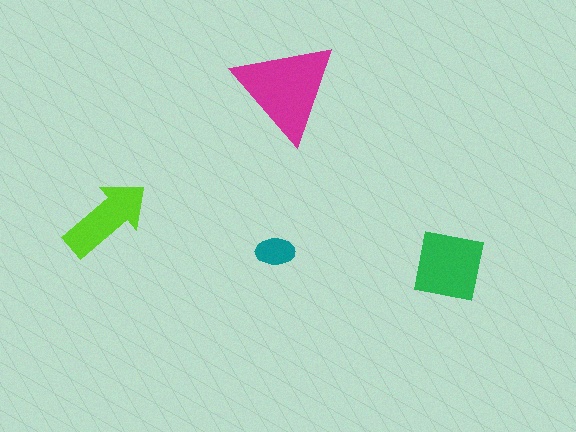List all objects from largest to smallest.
The magenta triangle, the green square, the lime arrow, the teal ellipse.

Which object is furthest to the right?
The green square is rightmost.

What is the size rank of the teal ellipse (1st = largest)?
4th.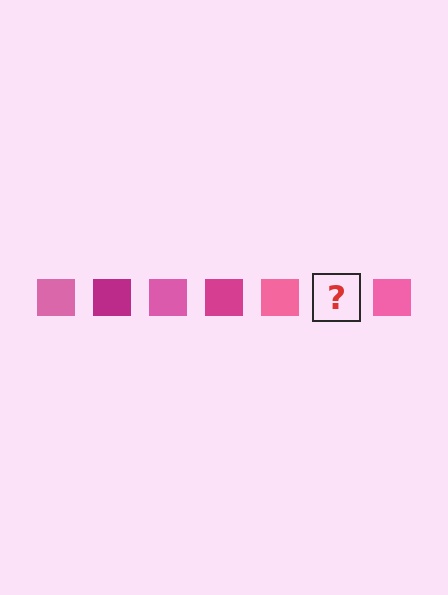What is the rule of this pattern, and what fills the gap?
The rule is that the pattern cycles through pink, magenta squares. The gap should be filled with a magenta square.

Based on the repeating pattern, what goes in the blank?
The blank should be a magenta square.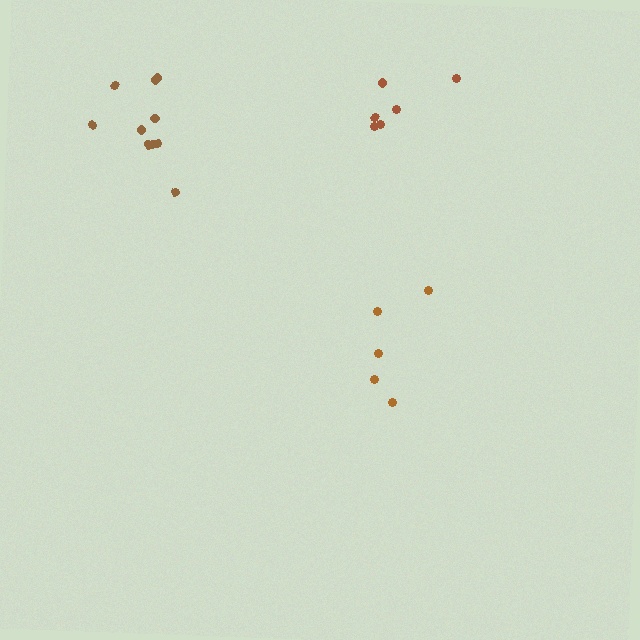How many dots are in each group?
Group 1: 5 dots, Group 2: 6 dots, Group 3: 10 dots (21 total).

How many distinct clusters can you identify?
There are 3 distinct clusters.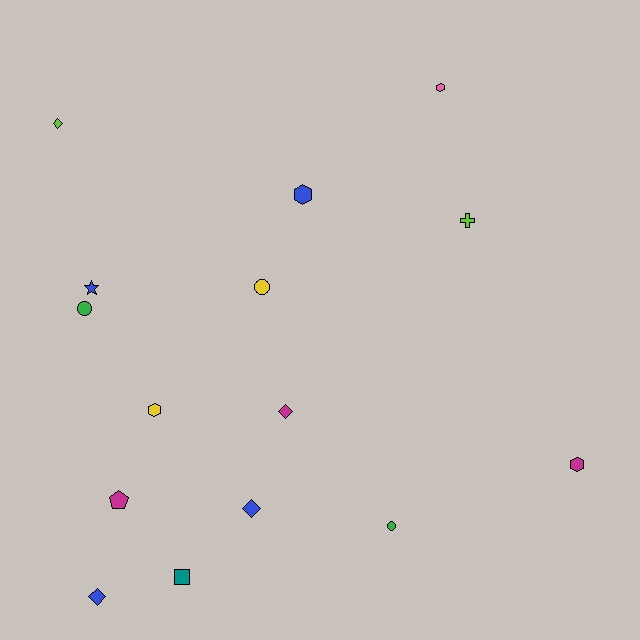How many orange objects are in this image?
There are no orange objects.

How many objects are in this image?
There are 15 objects.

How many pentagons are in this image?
There is 1 pentagon.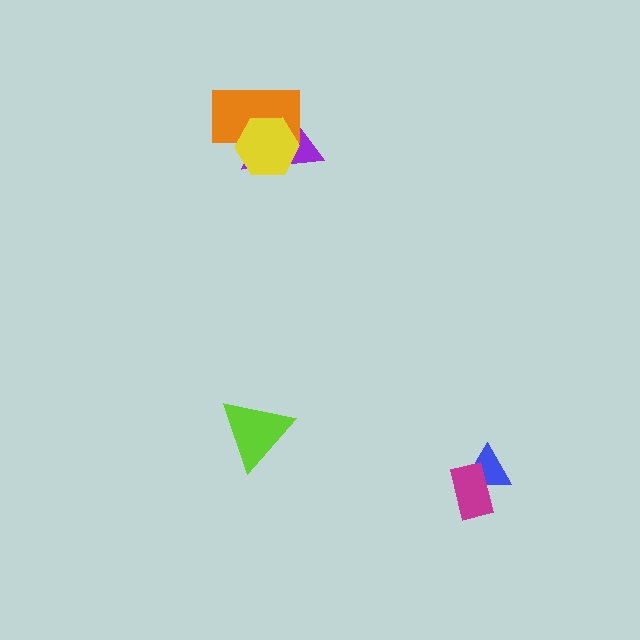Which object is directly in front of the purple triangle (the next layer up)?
The orange rectangle is directly in front of the purple triangle.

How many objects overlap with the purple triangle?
2 objects overlap with the purple triangle.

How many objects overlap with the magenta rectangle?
1 object overlaps with the magenta rectangle.